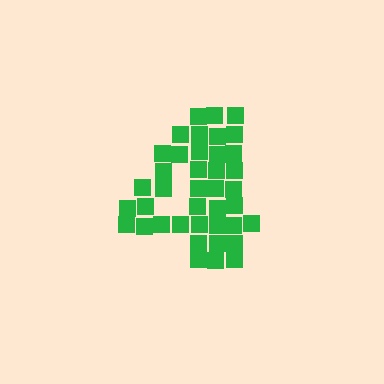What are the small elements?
The small elements are squares.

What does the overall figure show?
The overall figure shows the digit 4.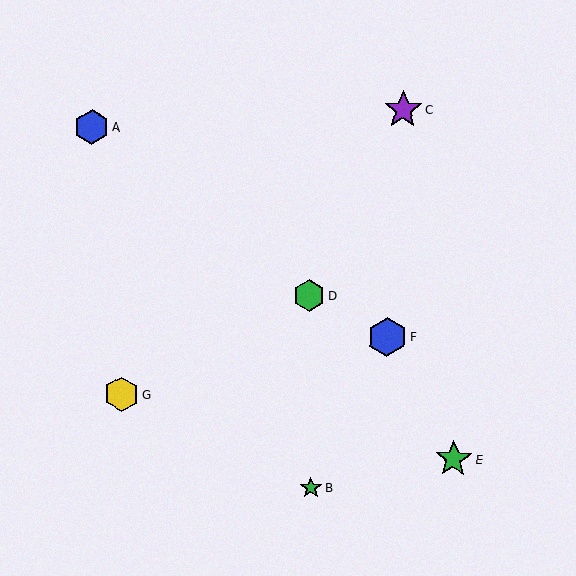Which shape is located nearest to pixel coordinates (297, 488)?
The green star (labeled B) at (311, 488) is nearest to that location.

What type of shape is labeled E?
Shape E is a green star.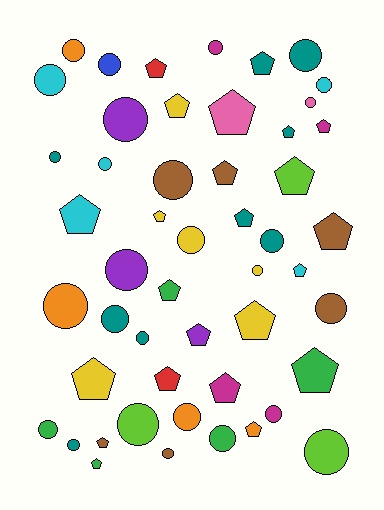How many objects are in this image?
There are 50 objects.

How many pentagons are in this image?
There are 23 pentagons.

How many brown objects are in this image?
There are 6 brown objects.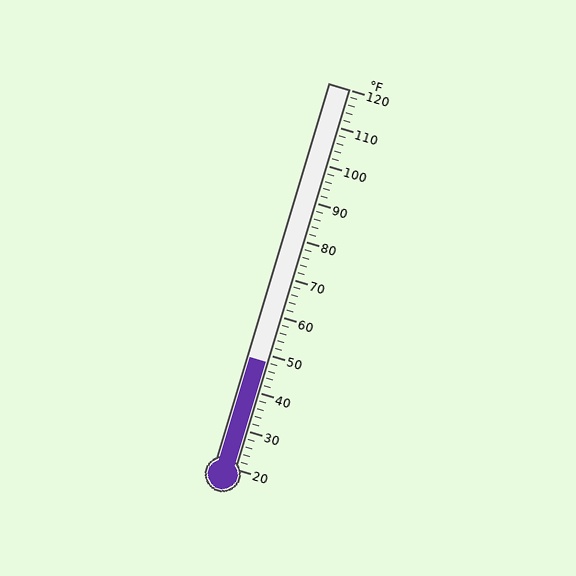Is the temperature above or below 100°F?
The temperature is below 100°F.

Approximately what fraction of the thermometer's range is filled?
The thermometer is filled to approximately 30% of its range.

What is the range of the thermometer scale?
The thermometer scale ranges from 20°F to 120°F.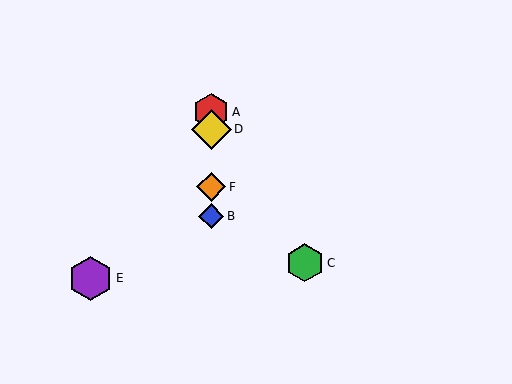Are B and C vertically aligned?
No, B is at x≈211 and C is at x≈305.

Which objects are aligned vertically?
Objects A, B, D, F are aligned vertically.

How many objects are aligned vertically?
4 objects (A, B, D, F) are aligned vertically.